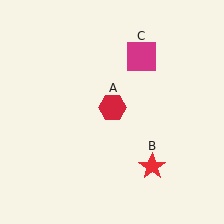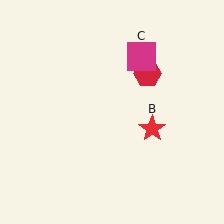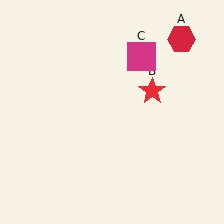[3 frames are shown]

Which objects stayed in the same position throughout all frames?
Magenta square (object C) remained stationary.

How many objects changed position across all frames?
2 objects changed position: red hexagon (object A), red star (object B).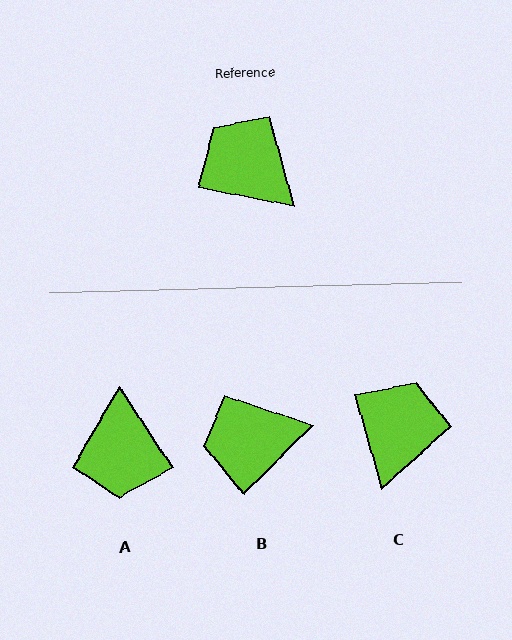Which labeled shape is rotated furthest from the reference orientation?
A, about 134 degrees away.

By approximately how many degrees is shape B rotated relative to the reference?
Approximately 56 degrees counter-clockwise.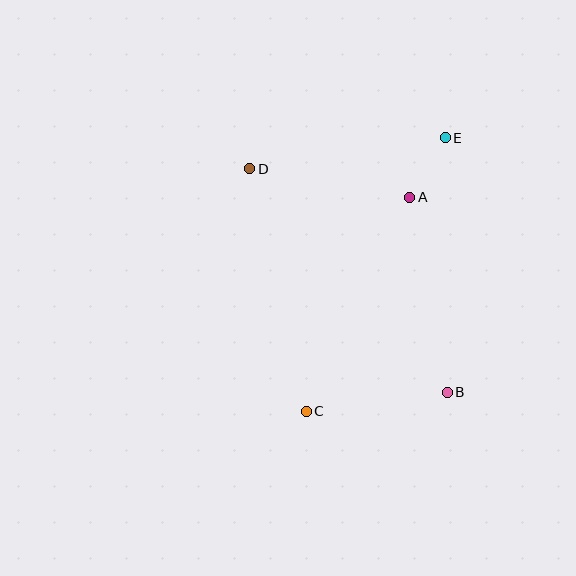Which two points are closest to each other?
Points A and E are closest to each other.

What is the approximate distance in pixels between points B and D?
The distance between B and D is approximately 298 pixels.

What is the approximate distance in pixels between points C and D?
The distance between C and D is approximately 249 pixels.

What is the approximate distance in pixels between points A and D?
The distance between A and D is approximately 163 pixels.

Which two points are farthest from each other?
Points C and E are farthest from each other.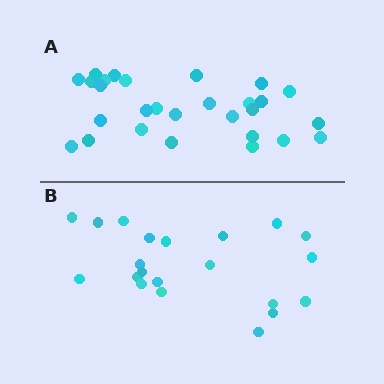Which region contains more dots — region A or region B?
Region A (the top region) has more dots.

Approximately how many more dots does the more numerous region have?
Region A has roughly 8 or so more dots than region B.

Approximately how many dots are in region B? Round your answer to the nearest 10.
About 20 dots. (The exact count is 21, which rounds to 20.)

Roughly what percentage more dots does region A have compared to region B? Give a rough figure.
About 35% more.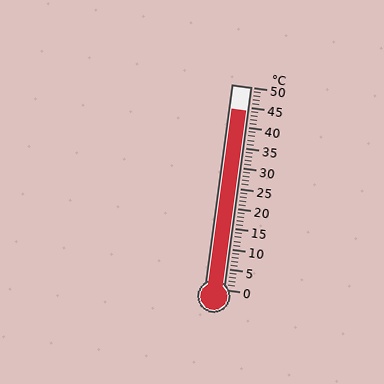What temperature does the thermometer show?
The thermometer shows approximately 44°C.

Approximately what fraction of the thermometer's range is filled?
The thermometer is filled to approximately 90% of its range.